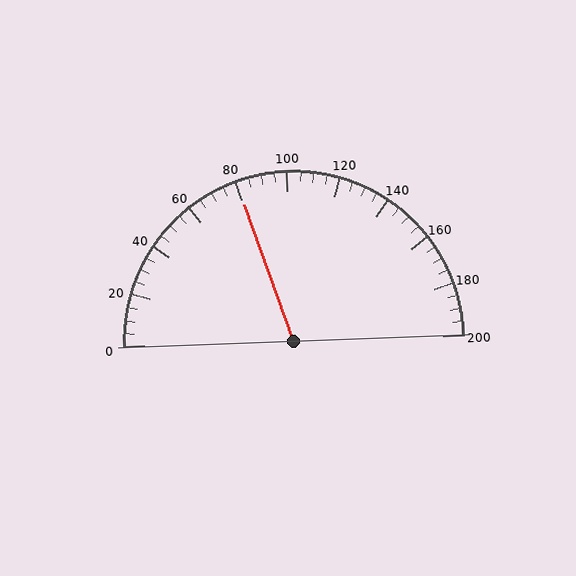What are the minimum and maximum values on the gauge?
The gauge ranges from 0 to 200.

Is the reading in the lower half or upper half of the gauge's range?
The reading is in the lower half of the range (0 to 200).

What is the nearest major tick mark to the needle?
The nearest major tick mark is 80.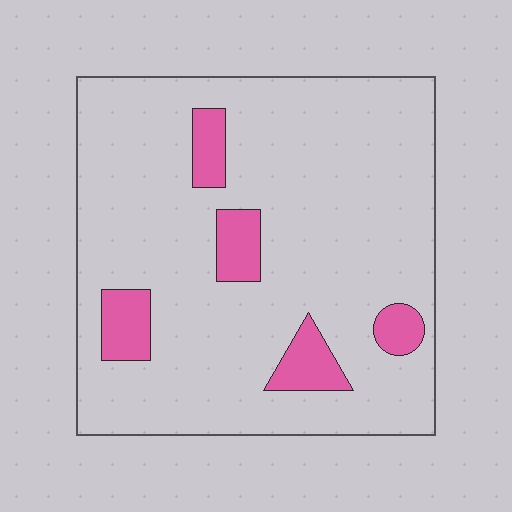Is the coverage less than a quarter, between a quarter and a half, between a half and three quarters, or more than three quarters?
Less than a quarter.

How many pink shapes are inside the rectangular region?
5.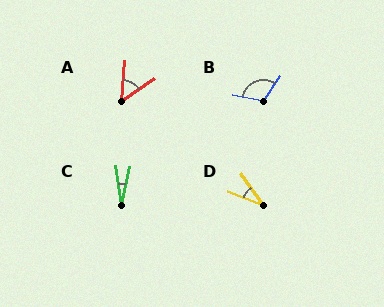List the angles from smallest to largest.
C (20°), D (34°), A (50°), B (112°).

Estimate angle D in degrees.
Approximately 34 degrees.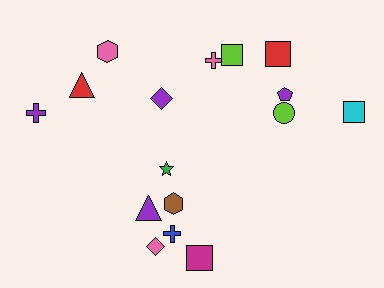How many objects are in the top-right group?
There are 6 objects.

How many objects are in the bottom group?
There are 6 objects.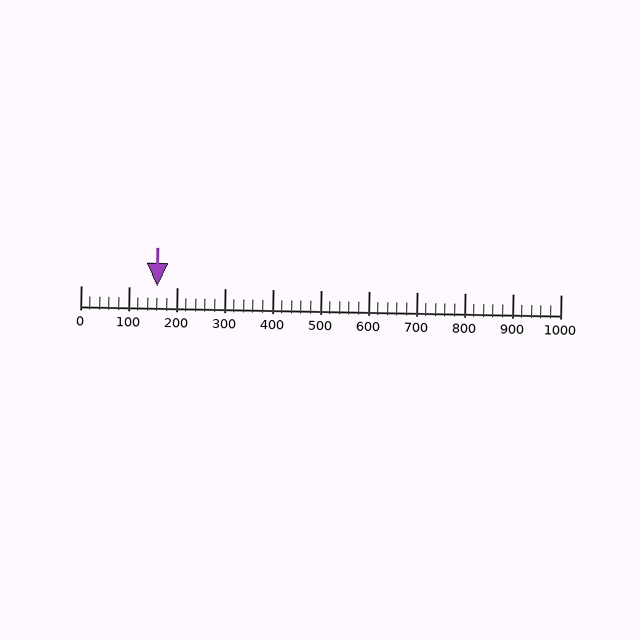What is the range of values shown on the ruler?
The ruler shows values from 0 to 1000.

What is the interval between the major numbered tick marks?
The major tick marks are spaced 100 units apart.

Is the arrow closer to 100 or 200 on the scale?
The arrow is closer to 200.